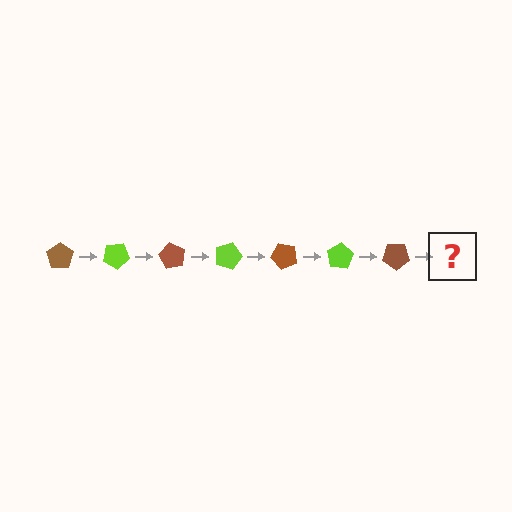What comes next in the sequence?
The next element should be a lime pentagon, rotated 210 degrees from the start.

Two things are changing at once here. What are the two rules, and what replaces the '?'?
The two rules are that it rotates 30 degrees each step and the color cycles through brown and lime. The '?' should be a lime pentagon, rotated 210 degrees from the start.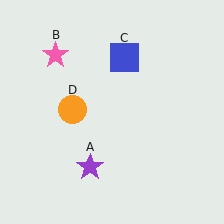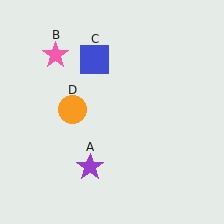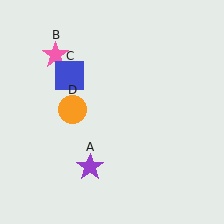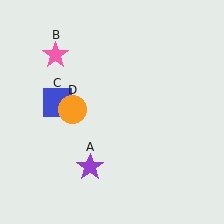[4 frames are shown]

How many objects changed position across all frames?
1 object changed position: blue square (object C).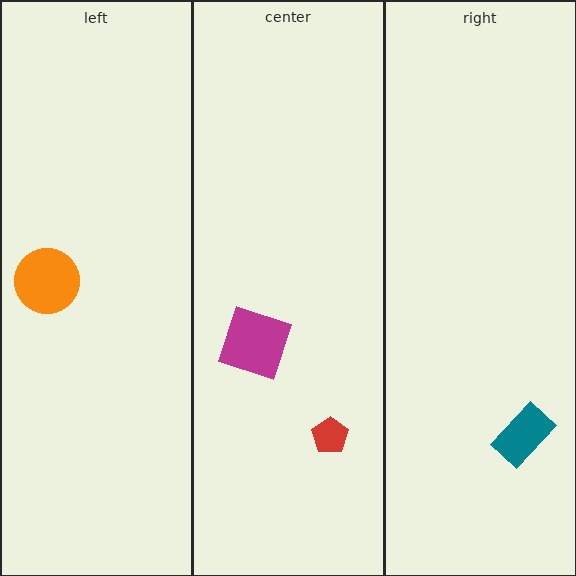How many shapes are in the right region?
1.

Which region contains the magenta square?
The center region.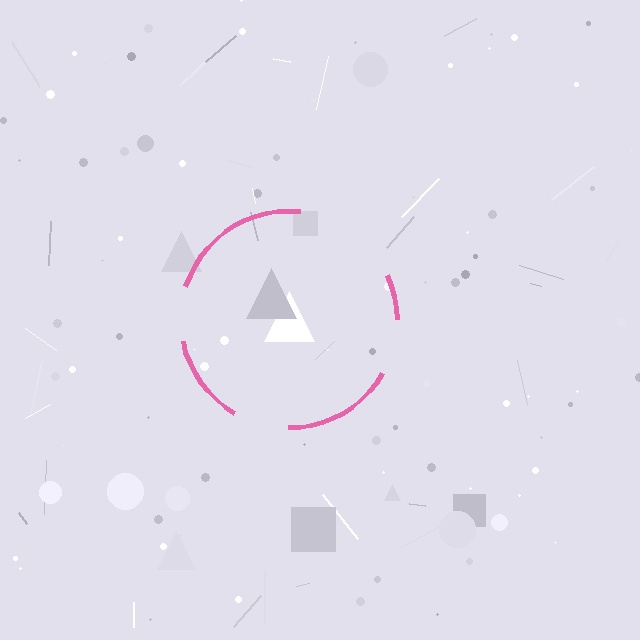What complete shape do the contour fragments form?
The contour fragments form a circle.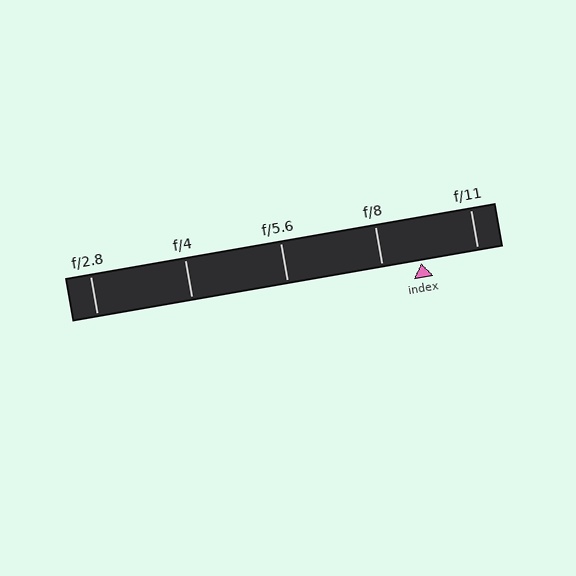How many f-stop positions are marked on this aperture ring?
There are 5 f-stop positions marked.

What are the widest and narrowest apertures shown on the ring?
The widest aperture shown is f/2.8 and the narrowest is f/11.